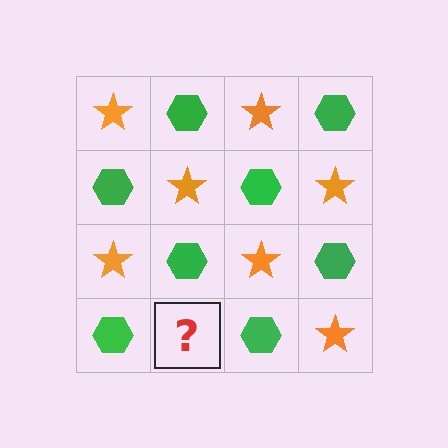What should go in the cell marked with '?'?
The missing cell should contain an orange star.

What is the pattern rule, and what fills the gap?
The rule is that it alternates orange star and green hexagon in a checkerboard pattern. The gap should be filled with an orange star.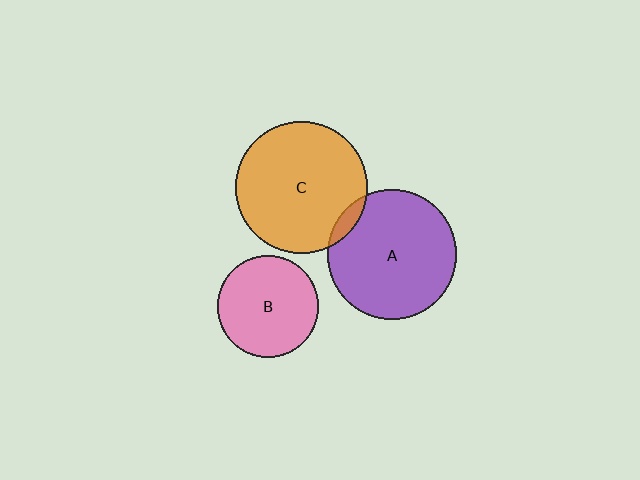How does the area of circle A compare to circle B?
Approximately 1.6 times.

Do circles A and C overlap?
Yes.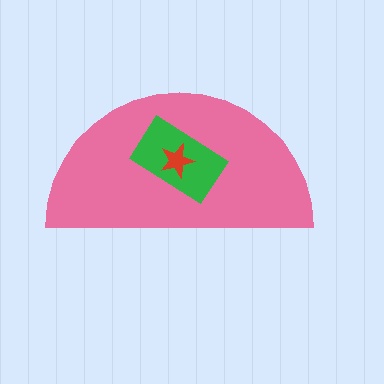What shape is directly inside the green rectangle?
The red star.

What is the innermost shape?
The red star.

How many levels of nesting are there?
3.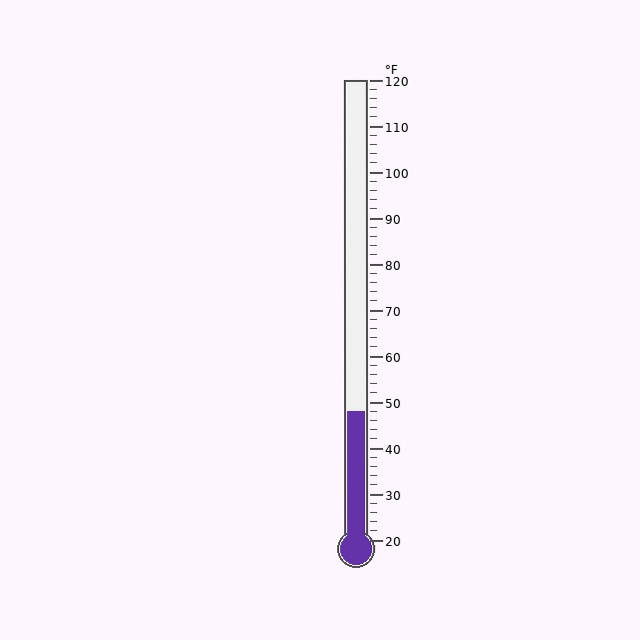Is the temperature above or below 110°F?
The temperature is below 110°F.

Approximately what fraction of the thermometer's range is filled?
The thermometer is filled to approximately 30% of its range.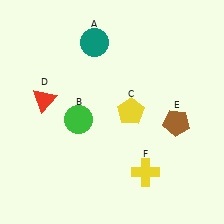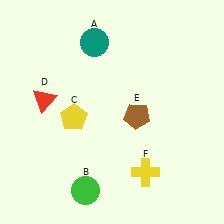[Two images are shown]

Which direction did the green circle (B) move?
The green circle (B) moved down.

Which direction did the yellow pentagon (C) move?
The yellow pentagon (C) moved left.